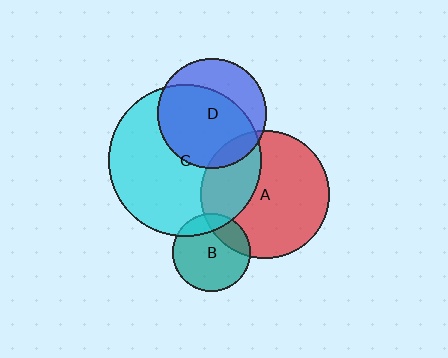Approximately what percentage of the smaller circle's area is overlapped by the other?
Approximately 20%.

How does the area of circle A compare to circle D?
Approximately 1.4 times.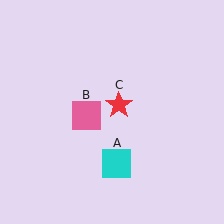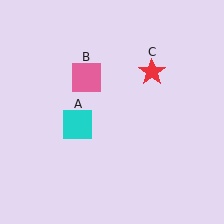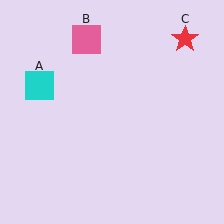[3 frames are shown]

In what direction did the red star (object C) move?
The red star (object C) moved up and to the right.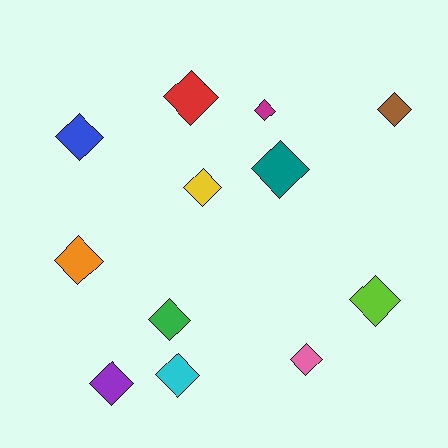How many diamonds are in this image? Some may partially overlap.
There are 12 diamonds.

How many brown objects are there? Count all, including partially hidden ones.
There is 1 brown object.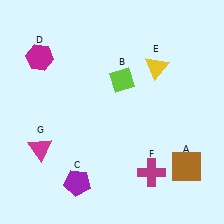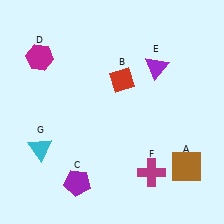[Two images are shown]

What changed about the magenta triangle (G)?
In Image 1, G is magenta. In Image 2, it changed to cyan.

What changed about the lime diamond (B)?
In Image 1, B is lime. In Image 2, it changed to red.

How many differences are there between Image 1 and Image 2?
There are 3 differences between the two images.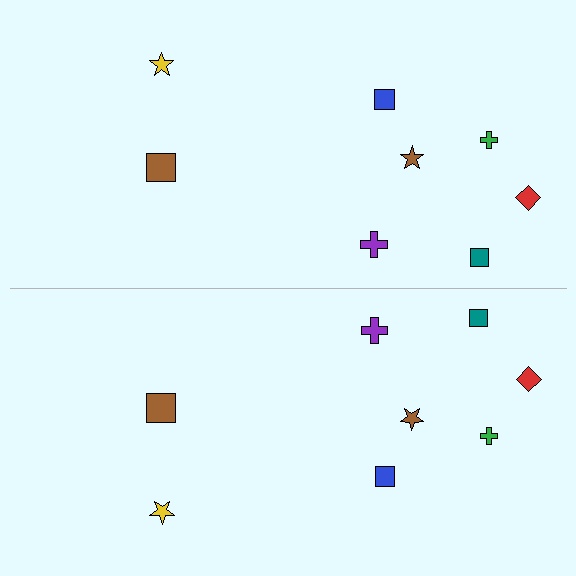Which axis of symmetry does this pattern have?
The pattern has a horizontal axis of symmetry running through the center of the image.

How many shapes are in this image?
There are 16 shapes in this image.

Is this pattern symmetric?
Yes, this pattern has bilateral (reflection) symmetry.